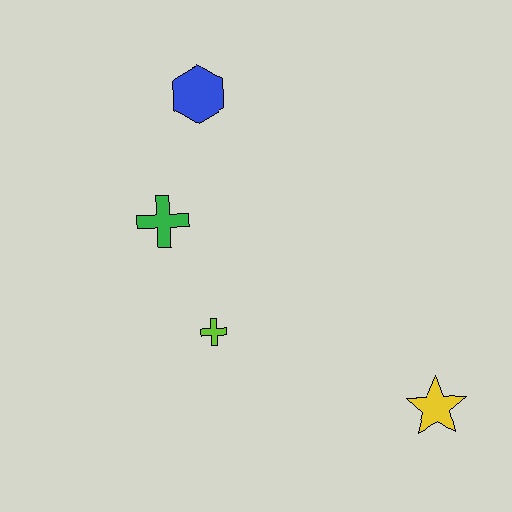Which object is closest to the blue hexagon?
The green cross is closest to the blue hexagon.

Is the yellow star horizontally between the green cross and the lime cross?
No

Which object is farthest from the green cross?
The yellow star is farthest from the green cross.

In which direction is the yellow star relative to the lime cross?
The yellow star is to the right of the lime cross.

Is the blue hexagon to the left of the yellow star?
Yes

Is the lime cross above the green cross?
No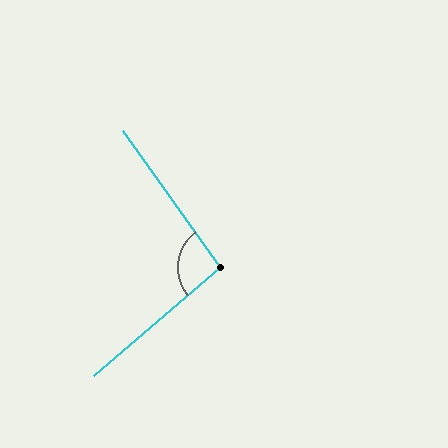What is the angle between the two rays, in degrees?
Approximately 95 degrees.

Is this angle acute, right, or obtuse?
It is approximately a right angle.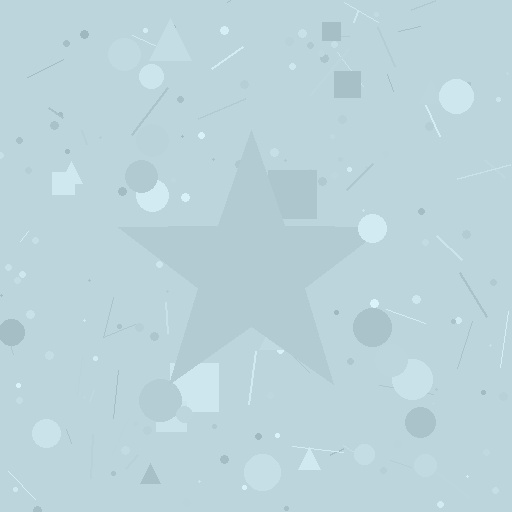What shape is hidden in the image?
A star is hidden in the image.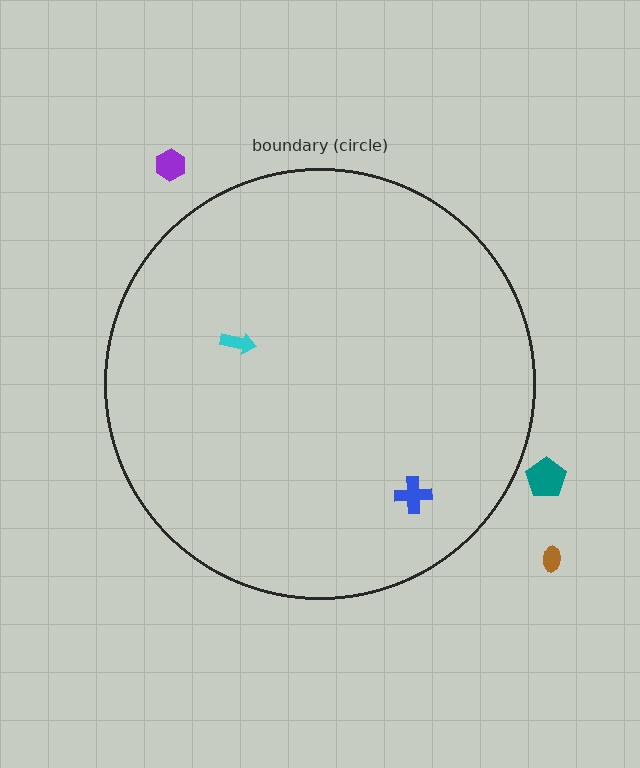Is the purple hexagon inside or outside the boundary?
Outside.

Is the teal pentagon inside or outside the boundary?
Outside.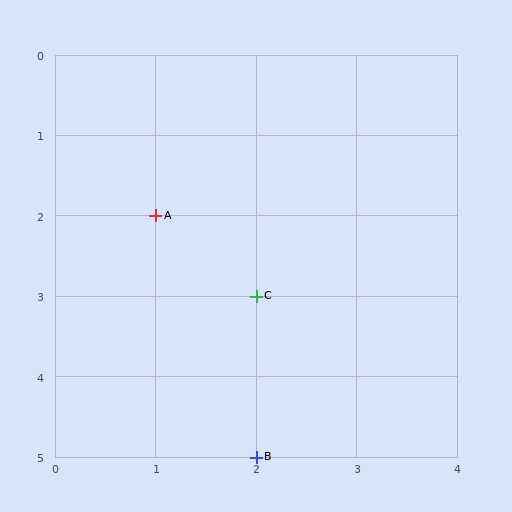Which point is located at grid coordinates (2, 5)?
Point B is at (2, 5).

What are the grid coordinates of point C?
Point C is at grid coordinates (2, 3).